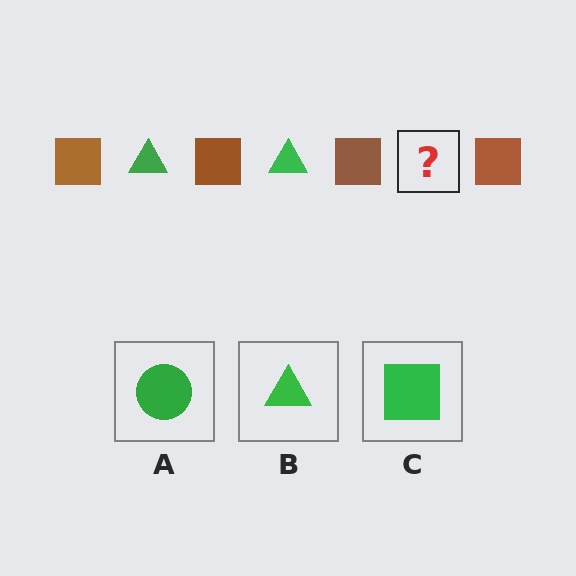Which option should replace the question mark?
Option B.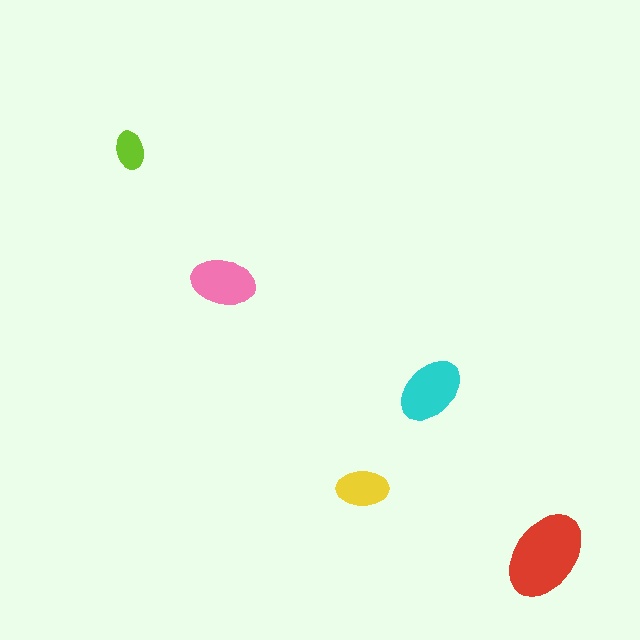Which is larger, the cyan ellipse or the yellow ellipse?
The cyan one.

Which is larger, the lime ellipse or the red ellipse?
The red one.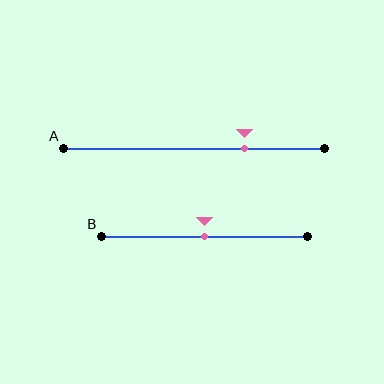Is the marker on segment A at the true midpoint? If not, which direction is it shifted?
No, the marker on segment A is shifted to the right by about 19% of the segment length.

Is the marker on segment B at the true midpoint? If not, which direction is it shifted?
Yes, the marker on segment B is at the true midpoint.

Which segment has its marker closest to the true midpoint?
Segment B has its marker closest to the true midpoint.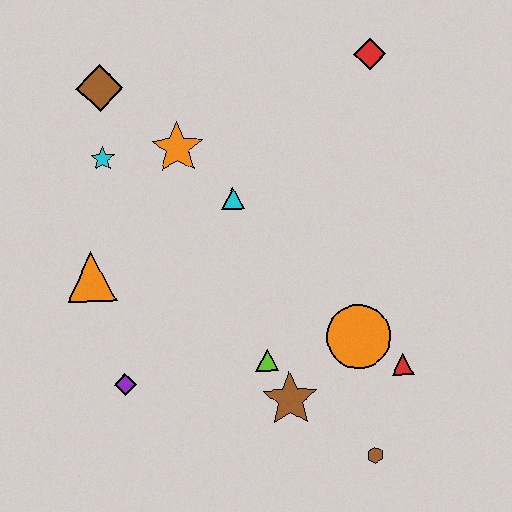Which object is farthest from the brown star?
The brown diamond is farthest from the brown star.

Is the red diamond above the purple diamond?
Yes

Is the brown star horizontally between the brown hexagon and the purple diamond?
Yes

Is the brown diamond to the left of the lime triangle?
Yes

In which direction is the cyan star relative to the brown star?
The cyan star is above the brown star.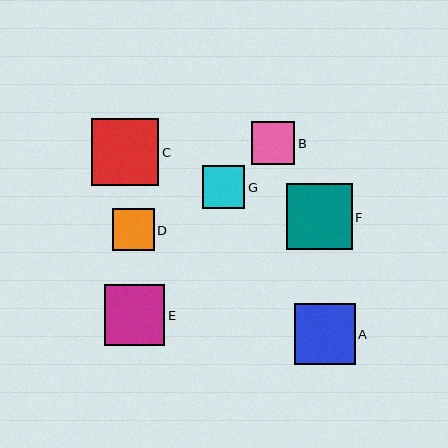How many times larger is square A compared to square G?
Square A is approximately 1.4 times the size of square G.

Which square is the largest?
Square C is the largest with a size of approximately 67 pixels.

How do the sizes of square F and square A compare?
Square F and square A are approximately the same size.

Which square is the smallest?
Square D is the smallest with a size of approximately 42 pixels.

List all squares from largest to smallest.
From largest to smallest: C, F, A, E, B, G, D.